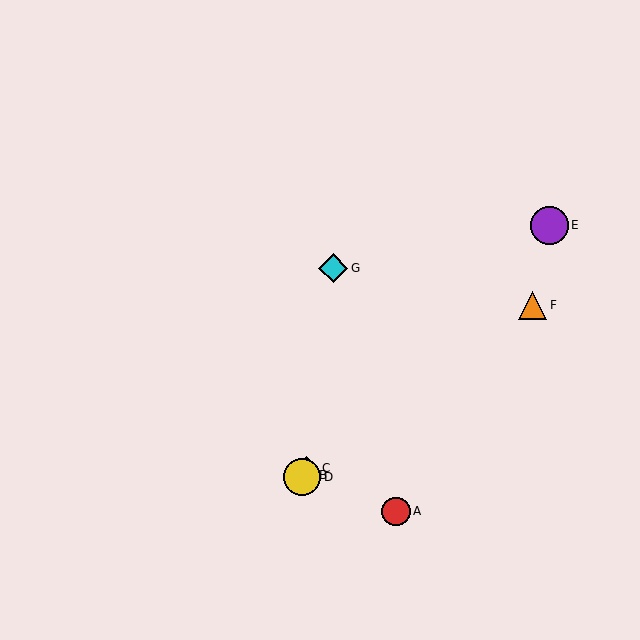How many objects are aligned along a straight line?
3 objects (B, C, D) are aligned along a straight line.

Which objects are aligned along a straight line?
Objects B, C, D are aligned along a straight line.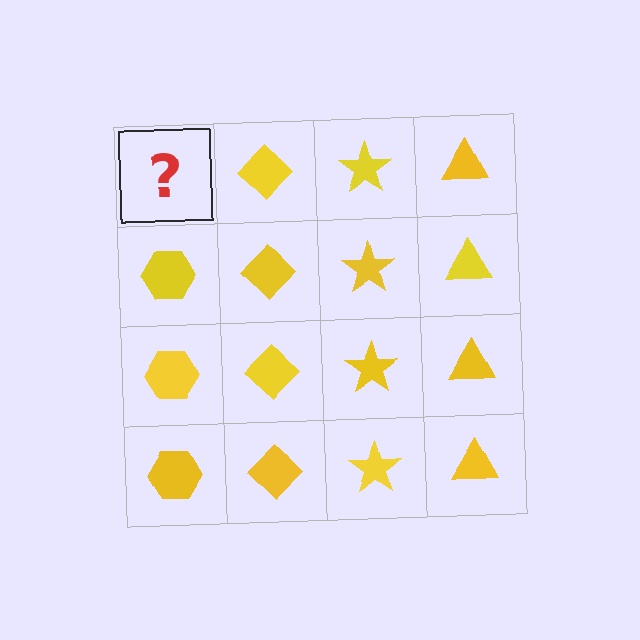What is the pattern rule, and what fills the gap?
The rule is that each column has a consistent shape. The gap should be filled with a yellow hexagon.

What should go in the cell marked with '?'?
The missing cell should contain a yellow hexagon.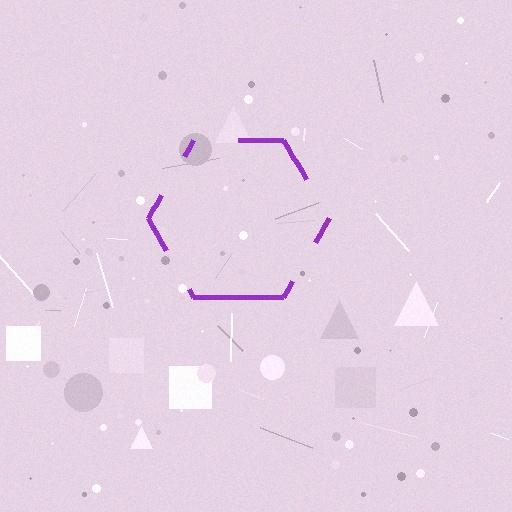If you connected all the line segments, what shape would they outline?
They would outline a hexagon.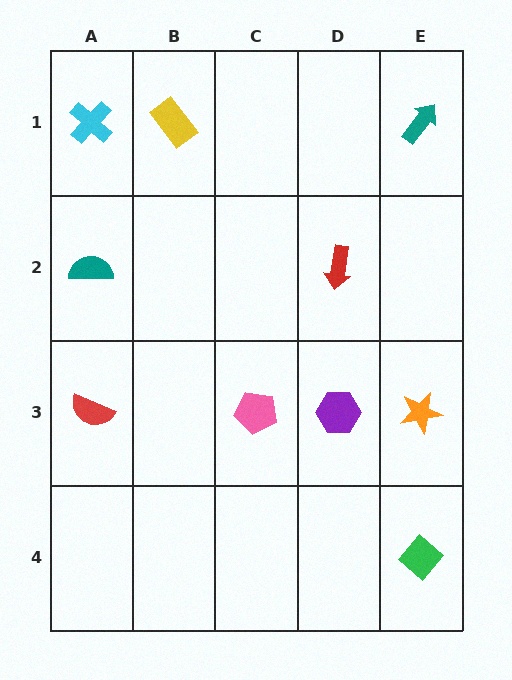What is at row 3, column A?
A red semicircle.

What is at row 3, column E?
An orange star.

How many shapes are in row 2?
2 shapes.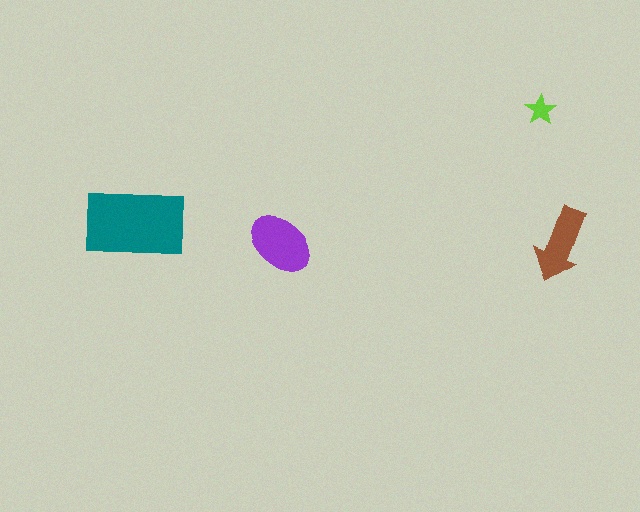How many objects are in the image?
There are 4 objects in the image.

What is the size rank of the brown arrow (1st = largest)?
3rd.